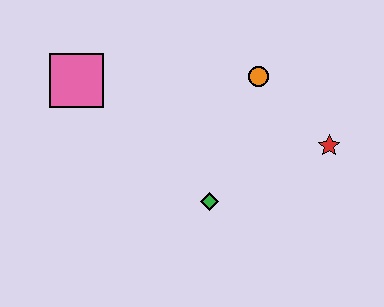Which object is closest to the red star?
The orange circle is closest to the red star.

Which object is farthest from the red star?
The pink square is farthest from the red star.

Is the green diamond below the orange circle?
Yes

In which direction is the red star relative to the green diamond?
The red star is to the right of the green diamond.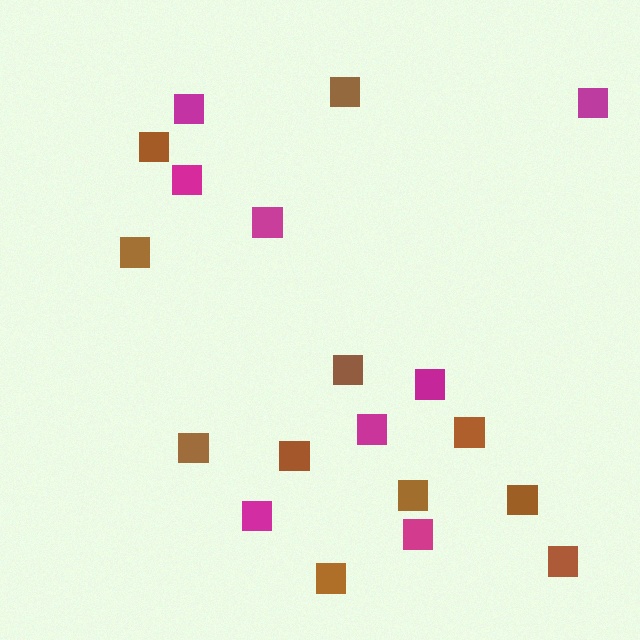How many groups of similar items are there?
There are 2 groups: one group of magenta squares (8) and one group of brown squares (11).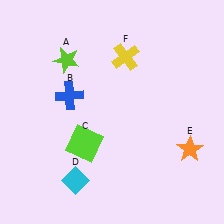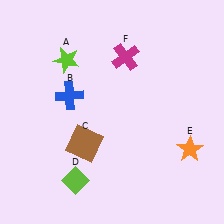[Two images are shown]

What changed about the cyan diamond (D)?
In Image 1, D is cyan. In Image 2, it changed to lime.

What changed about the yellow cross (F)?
In Image 1, F is yellow. In Image 2, it changed to magenta.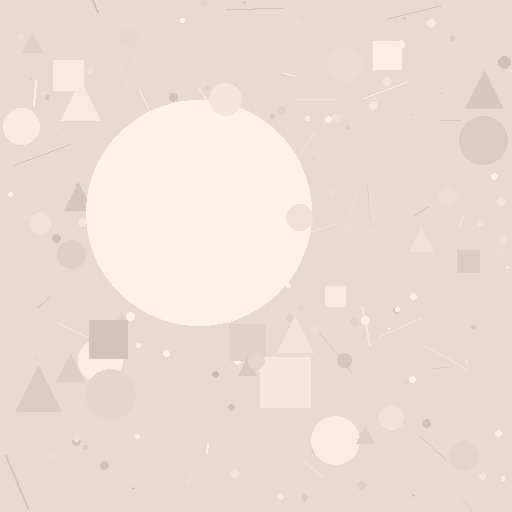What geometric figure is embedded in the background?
A circle is embedded in the background.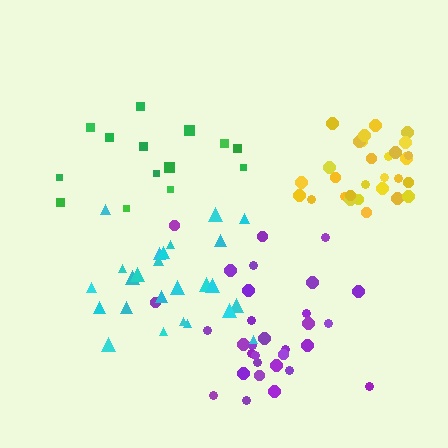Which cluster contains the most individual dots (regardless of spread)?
Purple (31).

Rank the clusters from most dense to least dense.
yellow, purple, green, cyan.